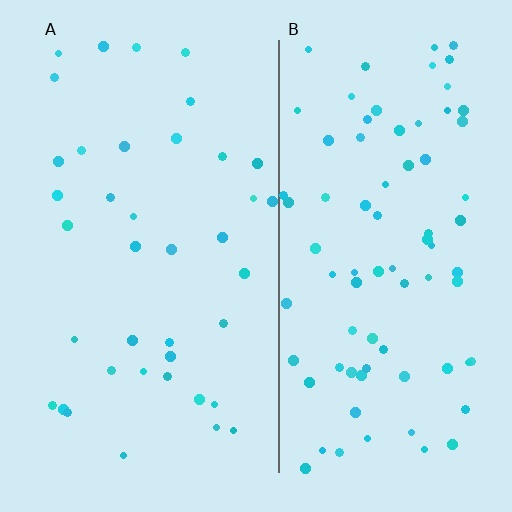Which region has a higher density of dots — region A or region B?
B (the right).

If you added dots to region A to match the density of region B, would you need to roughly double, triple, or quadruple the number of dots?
Approximately double.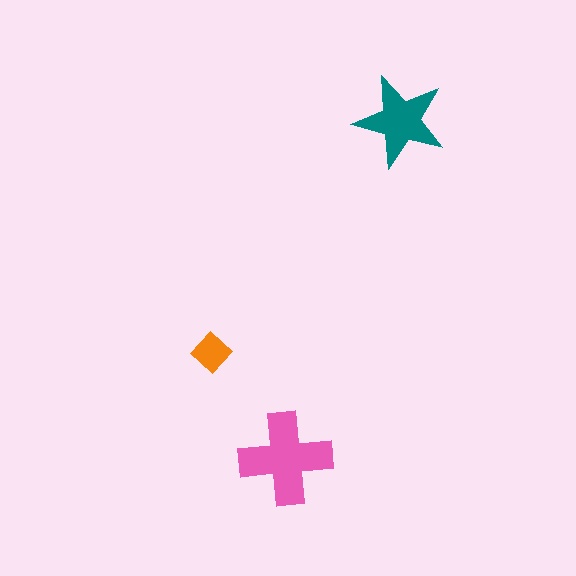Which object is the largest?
The pink cross.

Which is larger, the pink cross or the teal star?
The pink cross.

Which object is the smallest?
The orange diamond.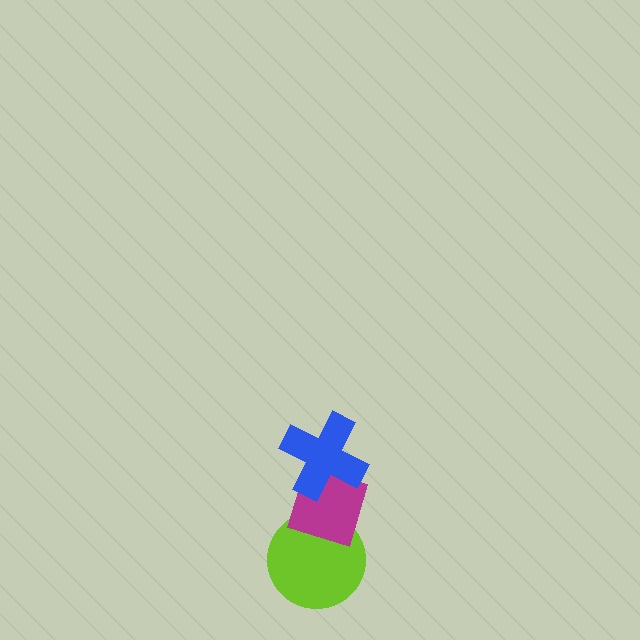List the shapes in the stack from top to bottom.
From top to bottom: the blue cross, the magenta diamond, the lime circle.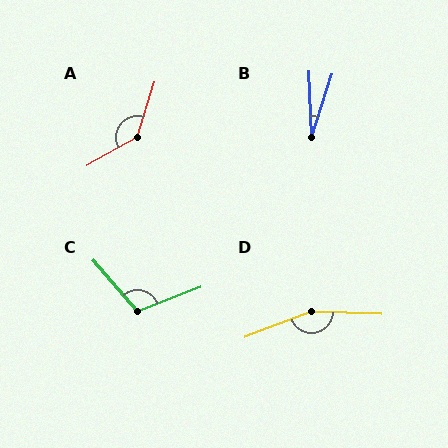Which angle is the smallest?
B, at approximately 20 degrees.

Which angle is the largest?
D, at approximately 157 degrees.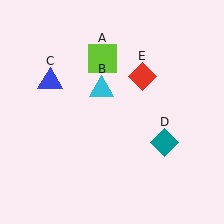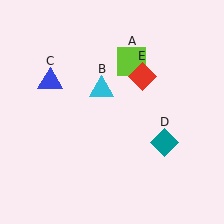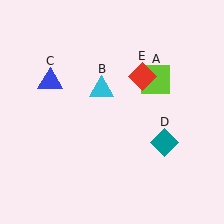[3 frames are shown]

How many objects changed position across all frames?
1 object changed position: lime square (object A).